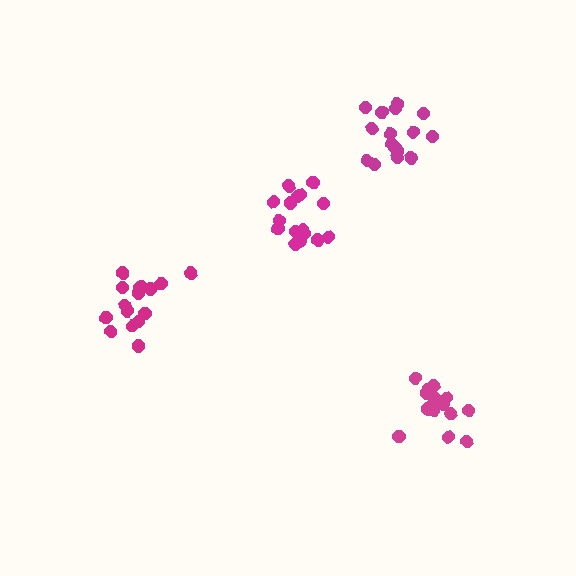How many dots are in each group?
Group 1: 16 dots, Group 2: 16 dots, Group 3: 16 dots, Group 4: 17 dots (65 total).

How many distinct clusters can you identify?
There are 4 distinct clusters.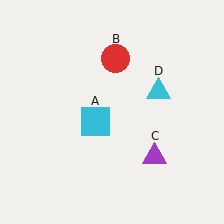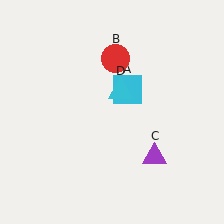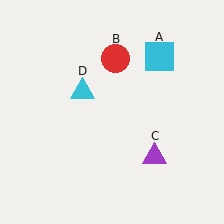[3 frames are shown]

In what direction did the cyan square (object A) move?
The cyan square (object A) moved up and to the right.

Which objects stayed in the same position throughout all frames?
Red circle (object B) and purple triangle (object C) remained stationary.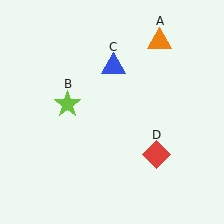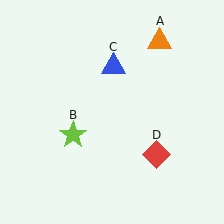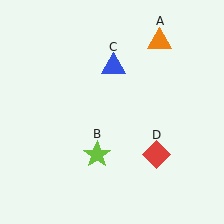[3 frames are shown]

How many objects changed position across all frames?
1 object changed position: lime star (object B).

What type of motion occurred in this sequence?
The lime star (object B) rotated counterclockwise around the center of the scene.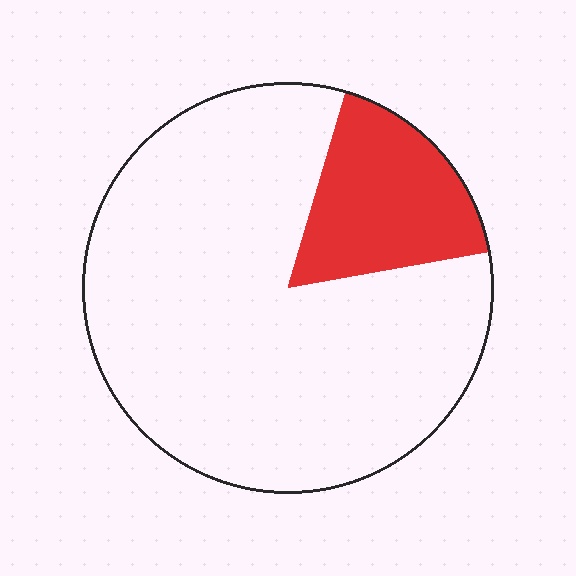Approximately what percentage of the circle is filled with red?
Approximately 20%.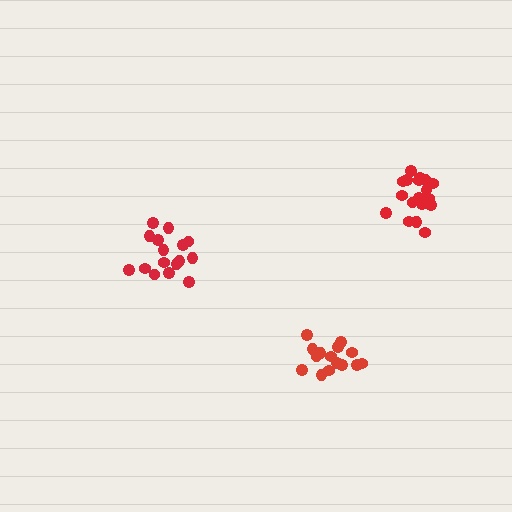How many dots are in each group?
Group 1: 16 dots, Group 2: 19 dots, Group 3: 15 dots (50 total).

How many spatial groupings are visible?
There are 3 spatial groupings.